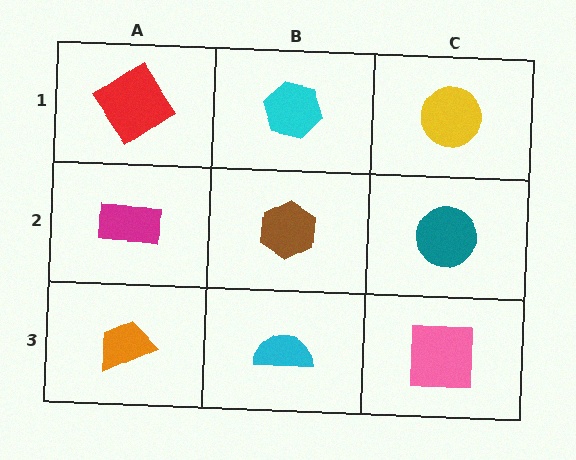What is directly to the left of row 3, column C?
A cyan semicircle.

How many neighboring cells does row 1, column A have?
2.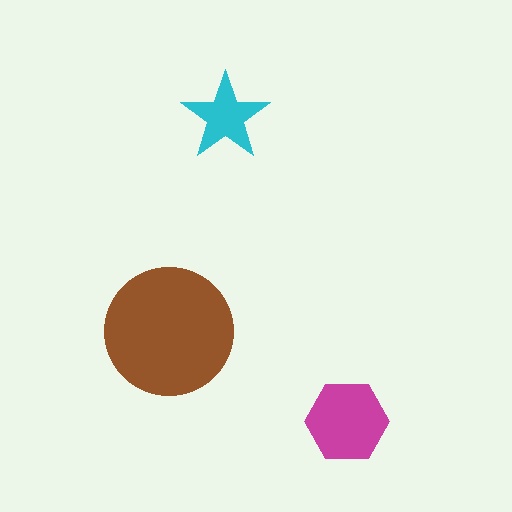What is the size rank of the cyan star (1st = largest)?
3rd.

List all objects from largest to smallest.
The brown circle, the magenta hexagon, the cyan star.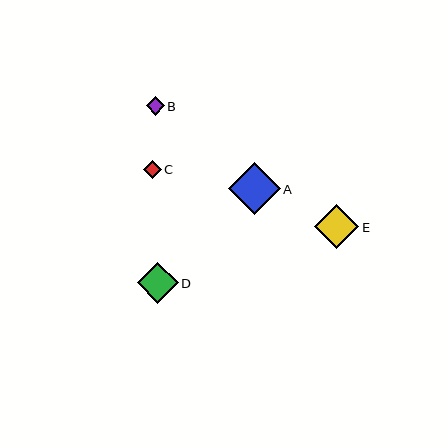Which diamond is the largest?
Diamond A is the largest with a size of approximately 52 pixels.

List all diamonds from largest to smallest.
From largest to smallest: A, E, D, B, C.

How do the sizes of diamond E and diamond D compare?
Diamond E and diamond D are approximately the same size.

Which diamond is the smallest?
Diamond C is the smallest with a size of approximately 18 pixels.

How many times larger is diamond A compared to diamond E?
Diamond A is approximately 1.2 times the size of diamond E.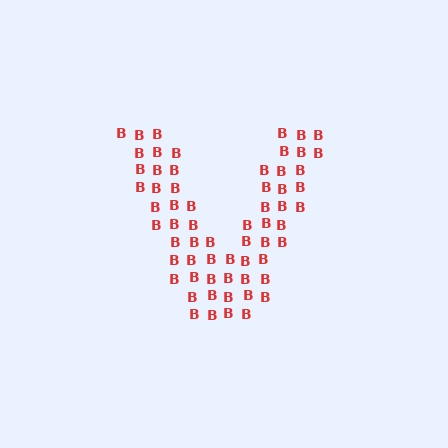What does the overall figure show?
The overall figure shows the letter V.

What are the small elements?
The small elements are letter B's.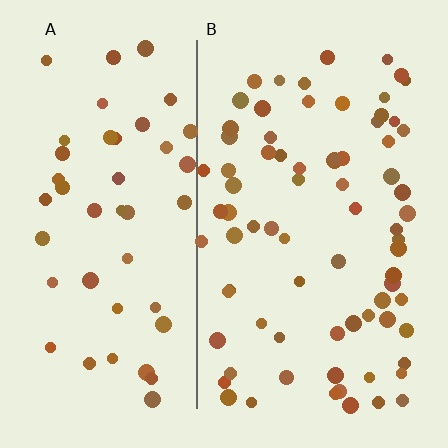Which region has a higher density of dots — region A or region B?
B (the right).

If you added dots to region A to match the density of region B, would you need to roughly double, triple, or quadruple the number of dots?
Approximately double.